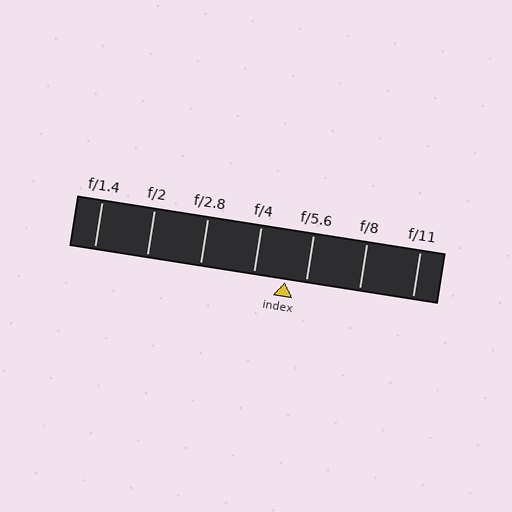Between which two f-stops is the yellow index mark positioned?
The index mark is between f/4 and f/5.6.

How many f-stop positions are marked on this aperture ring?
There are 7 f-stop positions marked.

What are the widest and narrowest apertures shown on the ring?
The widest aperture shown is f/1.4 and the narrowest is f/11.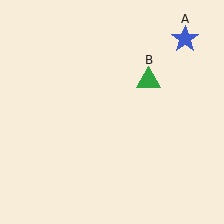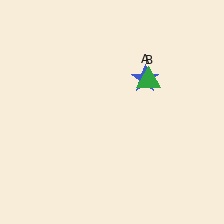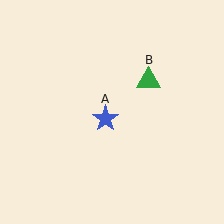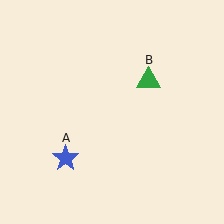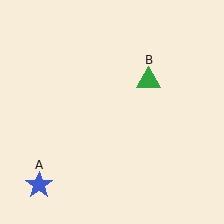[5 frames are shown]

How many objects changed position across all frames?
1 object changed position: blue star (object A).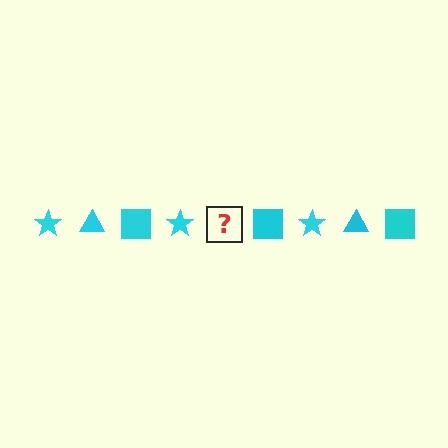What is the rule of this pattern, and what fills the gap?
The rule is that the pattern cycles through star, triangle, square shapes in cyan. The gap should be filled with a cyan triangle.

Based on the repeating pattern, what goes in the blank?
The blank should be a cyan triangle.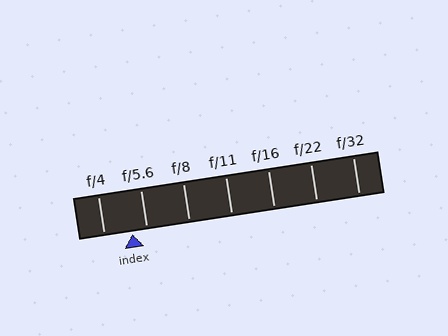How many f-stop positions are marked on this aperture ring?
There are 7 f-stop positions marked.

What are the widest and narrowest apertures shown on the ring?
The widest aperture shown is f/4 and the narrowest is f/32.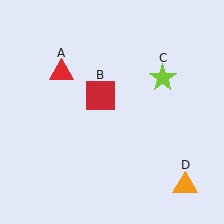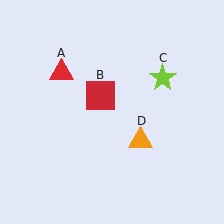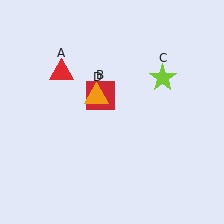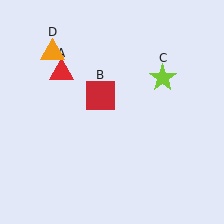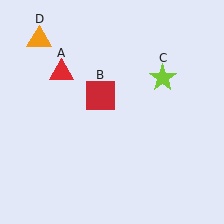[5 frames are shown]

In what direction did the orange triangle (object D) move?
The orange triangle (object D) moved up and to the left.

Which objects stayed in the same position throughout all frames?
Red triangle (object A) and red square (object B) and lime star (object C) remained stationary.